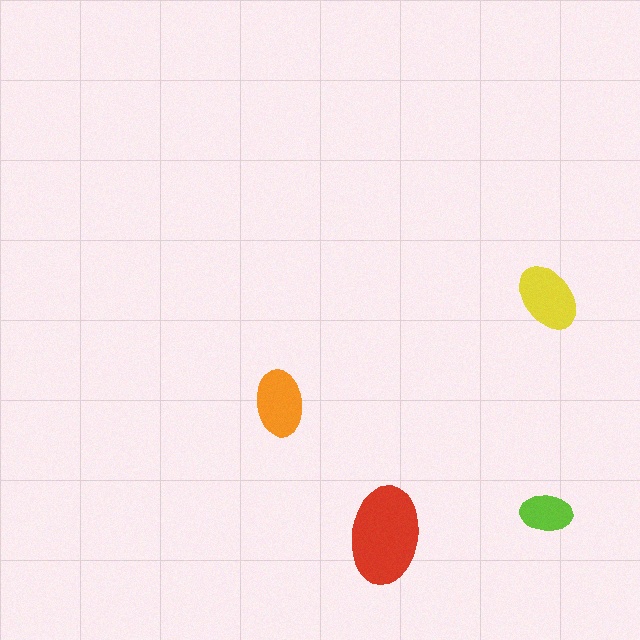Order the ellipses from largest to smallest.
the red one, the yellow one, the orange one, the lime one.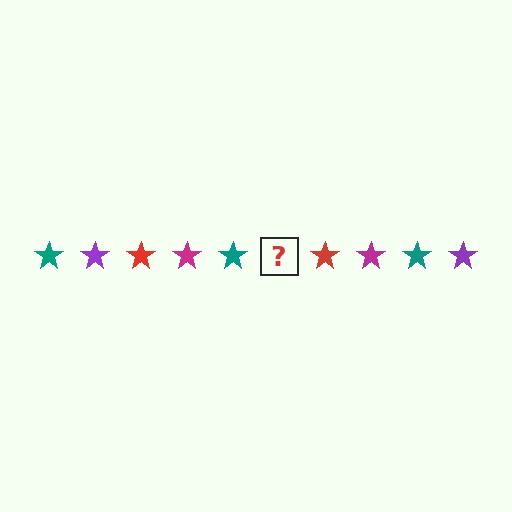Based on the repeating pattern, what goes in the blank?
The blank should be a purple star.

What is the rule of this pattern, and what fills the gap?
The rule is that the pattern cycles through teal, purple, red, magenta stars. The gap should be filled with a purple star.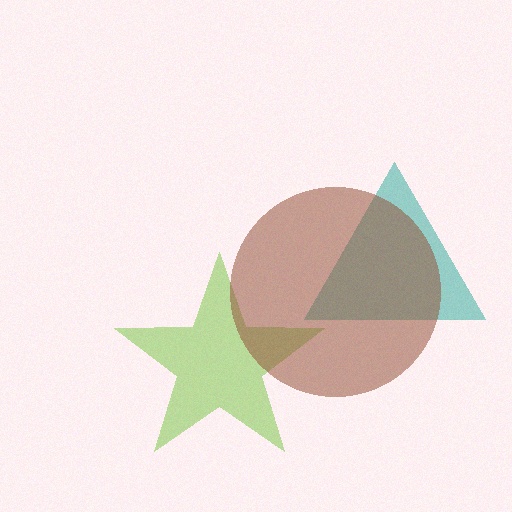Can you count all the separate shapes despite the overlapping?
Yes, there are 3 separate shapes.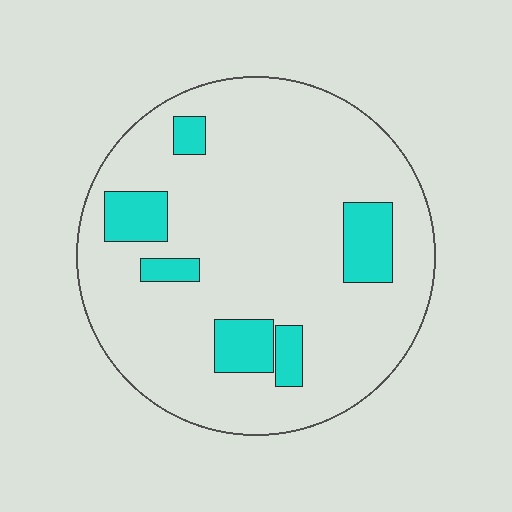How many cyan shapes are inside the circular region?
6.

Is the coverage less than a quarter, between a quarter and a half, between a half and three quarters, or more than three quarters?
Less than a quarter.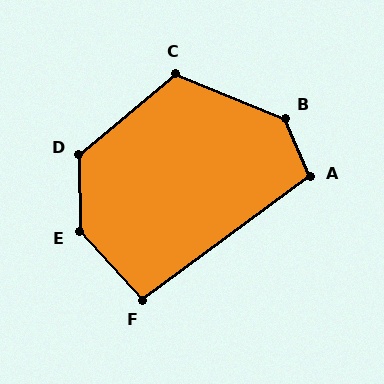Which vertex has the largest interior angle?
E, at approximately 138 degrees.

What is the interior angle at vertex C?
Approximately 118 degrees (obtuse).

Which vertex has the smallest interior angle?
F, at approximately 96 degrees.